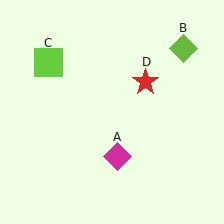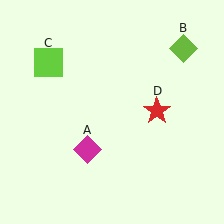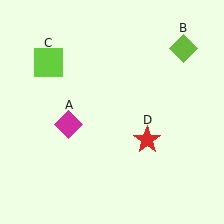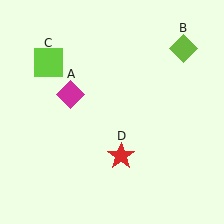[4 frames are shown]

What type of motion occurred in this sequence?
The magenta diamond (object A), red star (object D) rotated clockwise around the center of the scene.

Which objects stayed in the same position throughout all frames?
Lime diamond (object B) and lime square (object C) remained stationary.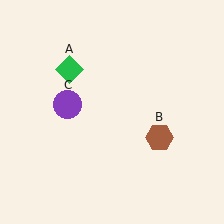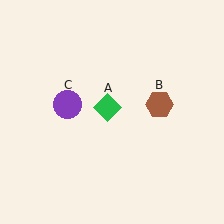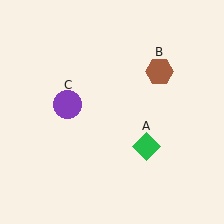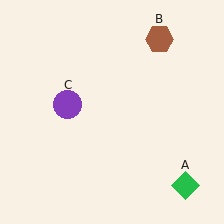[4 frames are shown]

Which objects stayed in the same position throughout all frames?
Purple circle (object C) remained stationary.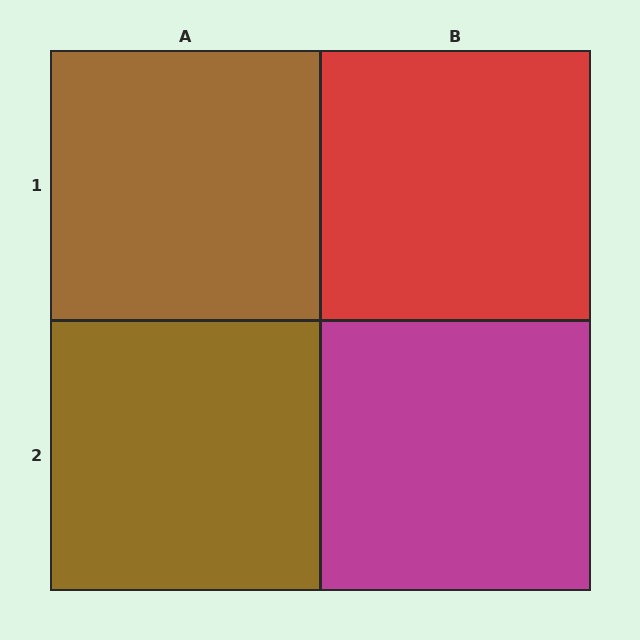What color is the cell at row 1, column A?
Brown.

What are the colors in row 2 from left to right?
Brown, magenta.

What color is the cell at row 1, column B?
Red.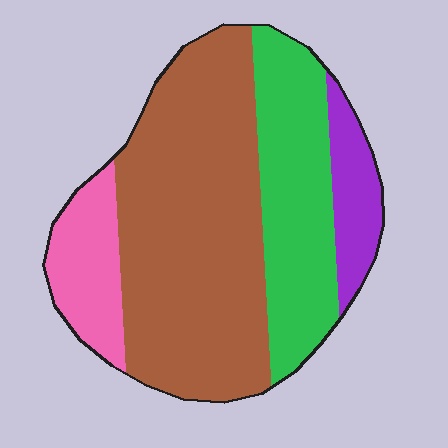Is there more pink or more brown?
Brown.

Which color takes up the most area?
Brown, at roughly 55%.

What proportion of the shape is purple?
Purple covers roughly 10% of the shape.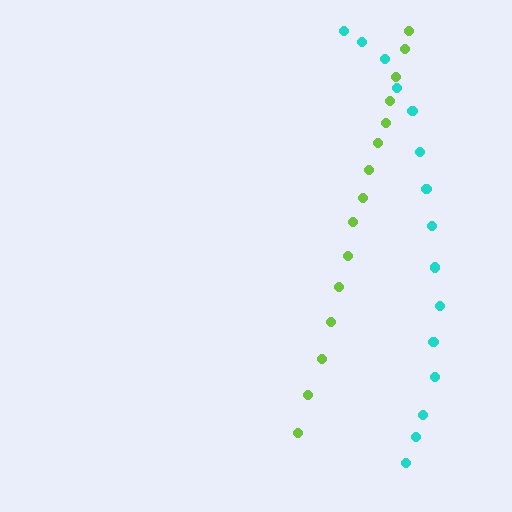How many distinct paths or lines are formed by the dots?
There are 2 distinct paths.